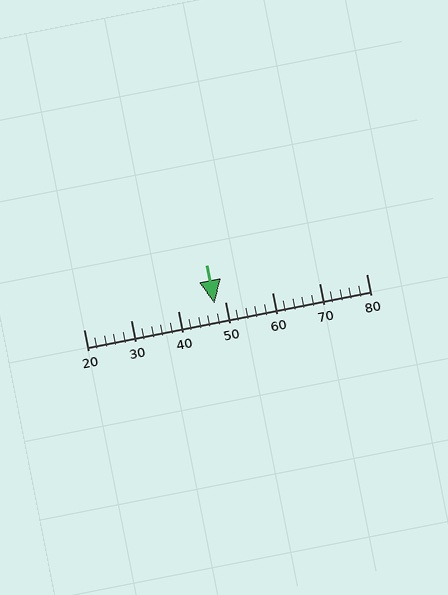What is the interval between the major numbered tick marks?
The major tick marks are spaced 10 units apart.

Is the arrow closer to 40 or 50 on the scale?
The arrow is closer to 50.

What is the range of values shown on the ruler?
The ruler shows values from 20 to 80.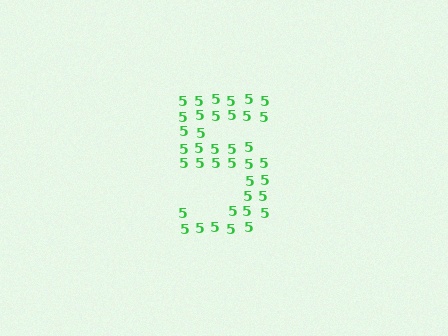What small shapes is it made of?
It is made of small digit 5's.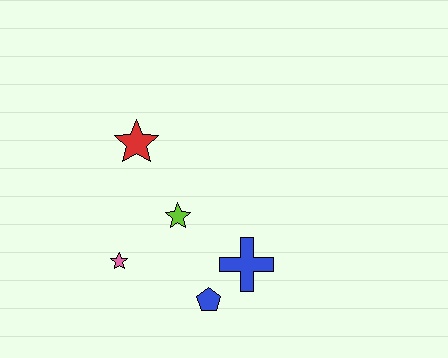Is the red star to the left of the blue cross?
Yes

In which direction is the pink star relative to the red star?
The pink star is below the red star.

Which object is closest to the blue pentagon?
The blue cross is closest to the blue pentagon.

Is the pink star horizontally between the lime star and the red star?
No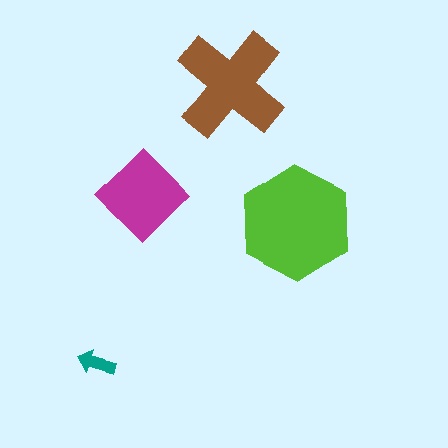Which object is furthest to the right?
The lime hexagon is rightmost.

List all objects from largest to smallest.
The lime hexagon, the brown cross, the magenta diamond, the teal arrow.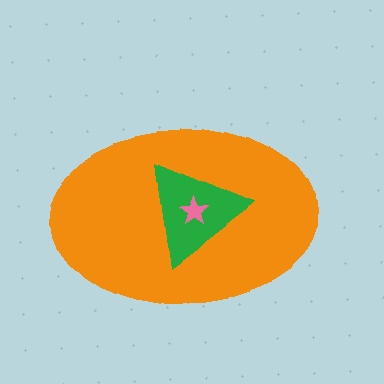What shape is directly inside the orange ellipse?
The green triangle.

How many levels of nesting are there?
3.